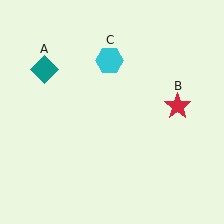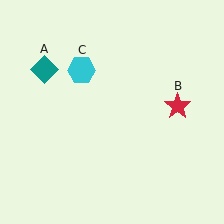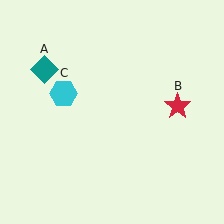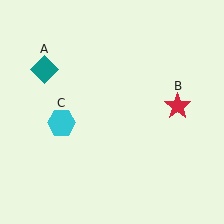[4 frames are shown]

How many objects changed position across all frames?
1 object changed position: cyan hexagon (object C).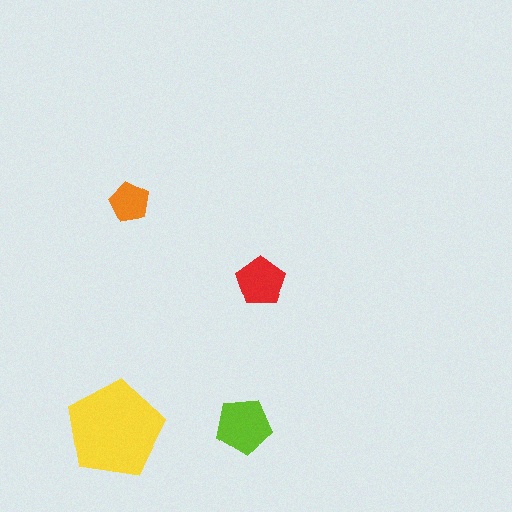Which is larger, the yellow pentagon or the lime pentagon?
The yellow one.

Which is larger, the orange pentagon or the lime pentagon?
The lime one.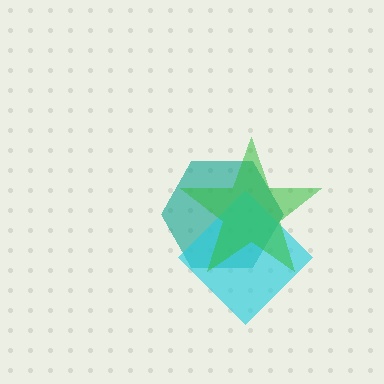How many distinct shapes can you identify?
There are 3 distinct shapes: a teal hexagon, a cyan diamond, a green star.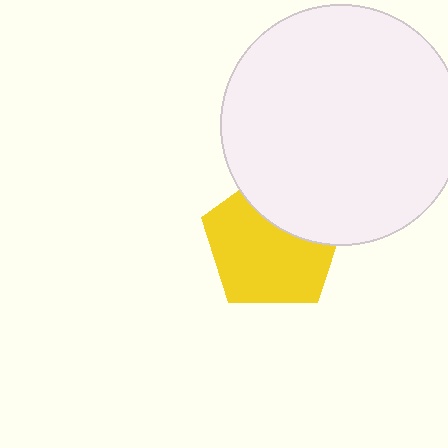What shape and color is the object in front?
The object in front is a white circle.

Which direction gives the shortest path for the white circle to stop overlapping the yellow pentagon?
Moving up gives the shortest separation.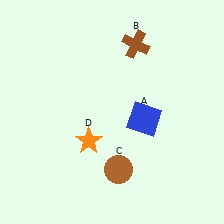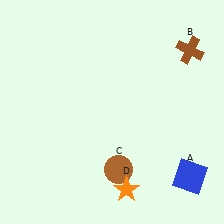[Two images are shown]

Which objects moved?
The objects that moved are: the blue square (A), the brown cross (B), the orange star (D).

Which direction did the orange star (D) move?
The orange star (D) moved down.